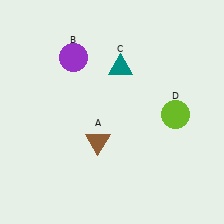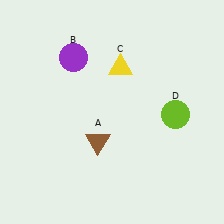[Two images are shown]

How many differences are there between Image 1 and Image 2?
There is 1 difference between the two images.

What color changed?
The triangle (C) changed from teal in Image 1 to yellow in Image 2.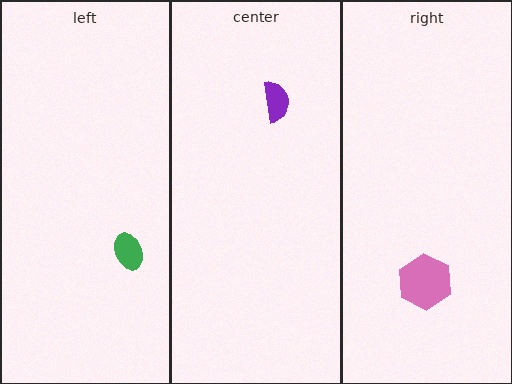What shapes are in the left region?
The green ellipse.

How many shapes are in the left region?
1.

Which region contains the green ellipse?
The left region.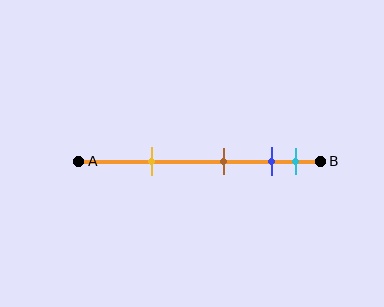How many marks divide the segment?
There are 4 marks dividing the segment.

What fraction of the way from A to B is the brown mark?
The brown mark is approximately 60% (0.6) of the way from A to B.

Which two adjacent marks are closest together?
The blue and cyan marks are the closest adjacent pair.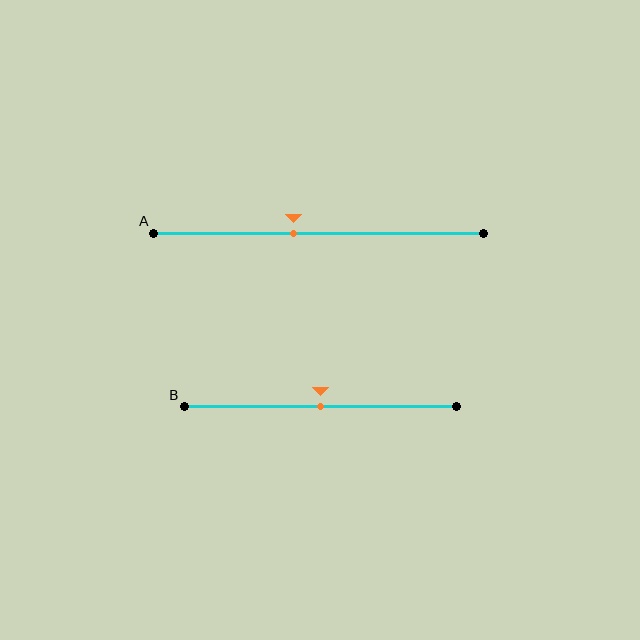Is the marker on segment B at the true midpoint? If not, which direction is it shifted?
Yes, the marker on segment B is at the true midpoint.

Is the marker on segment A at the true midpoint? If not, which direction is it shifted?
No, the marker on segment A is shifted to the left by about 7% of the segment length.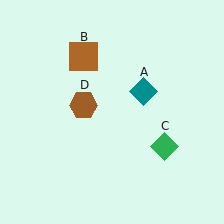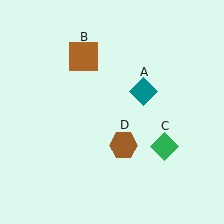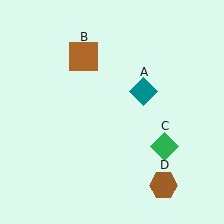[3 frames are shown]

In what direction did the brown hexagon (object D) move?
The brown hexagon (object D) moved down and to the right.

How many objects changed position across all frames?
1 object changed position: brown hexagon (object D).